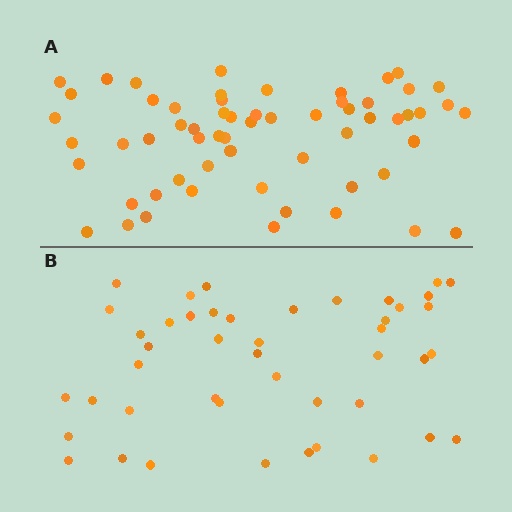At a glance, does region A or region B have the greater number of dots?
Region A (the top region) has more dots.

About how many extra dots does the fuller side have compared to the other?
Region A has approximately 15 more dots than region B.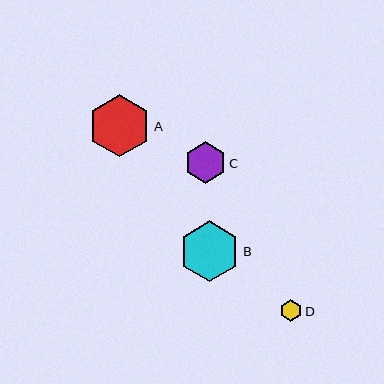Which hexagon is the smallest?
Hexagon D is the smallest with a size of approximately 21 pixels.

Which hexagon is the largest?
Hexagon A is the largest with a size of approximately 63 pixels.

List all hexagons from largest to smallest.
From largest to smallest: A, B, C, D.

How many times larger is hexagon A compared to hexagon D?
Hexagon A is approximately 2.9 times the size of hexagon D.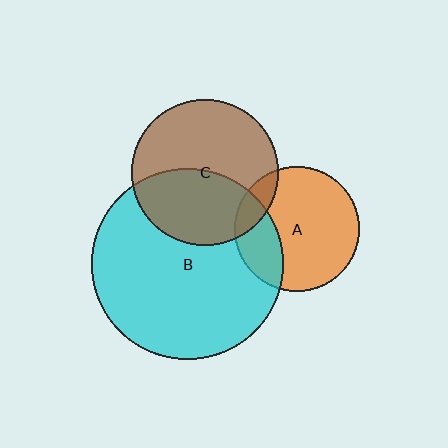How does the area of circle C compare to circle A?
Approximately 1.4 times.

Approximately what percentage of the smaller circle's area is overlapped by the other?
Approximately 15%.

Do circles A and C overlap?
Yes.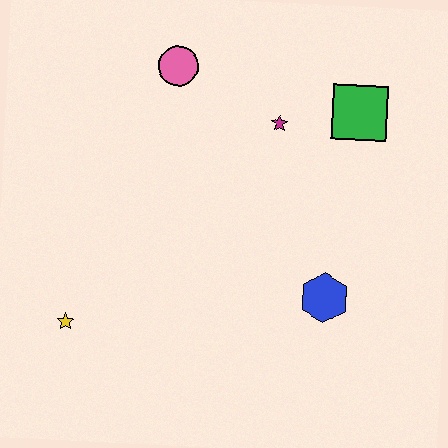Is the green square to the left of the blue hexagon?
No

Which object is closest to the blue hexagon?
The magenta star is closest to the blue hexagon.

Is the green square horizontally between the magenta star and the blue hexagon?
No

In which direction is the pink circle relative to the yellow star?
The pink circle is above the yellow star.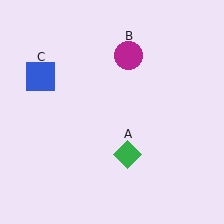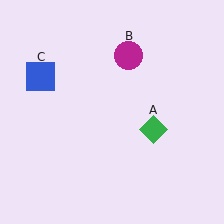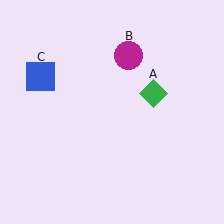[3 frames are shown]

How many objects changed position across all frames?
1 object changed position: green diamond (object A).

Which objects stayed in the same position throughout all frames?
Magenta circle (object B) and blue square (object C) remained stationary.